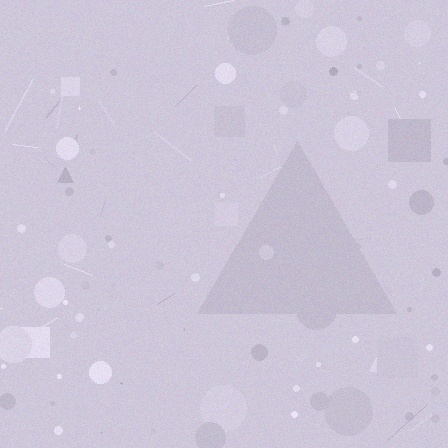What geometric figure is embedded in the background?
A triangle is embedded in the background.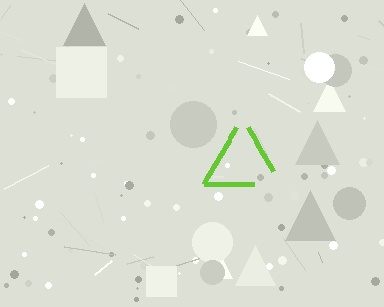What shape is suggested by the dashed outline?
The dashed outline suggests a triangle.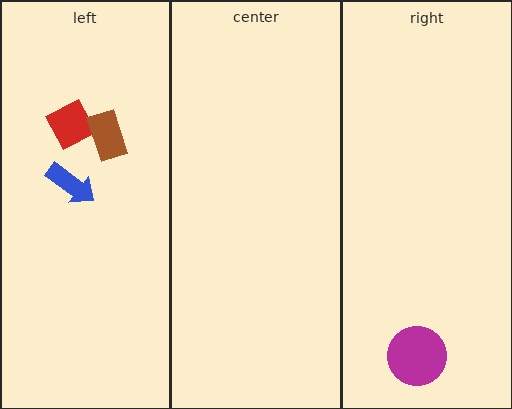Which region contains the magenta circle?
The right region.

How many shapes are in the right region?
1.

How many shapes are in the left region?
3.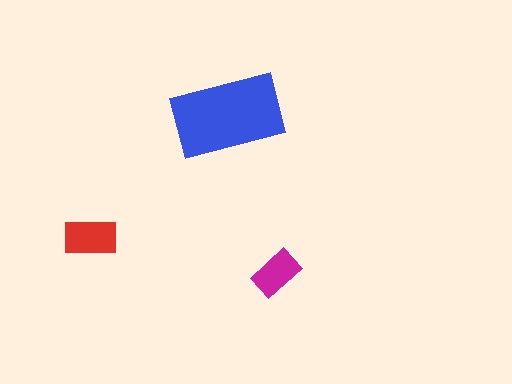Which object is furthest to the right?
The magenta rectangle is rightmost.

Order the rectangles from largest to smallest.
the blue one, the red one, the magenta one.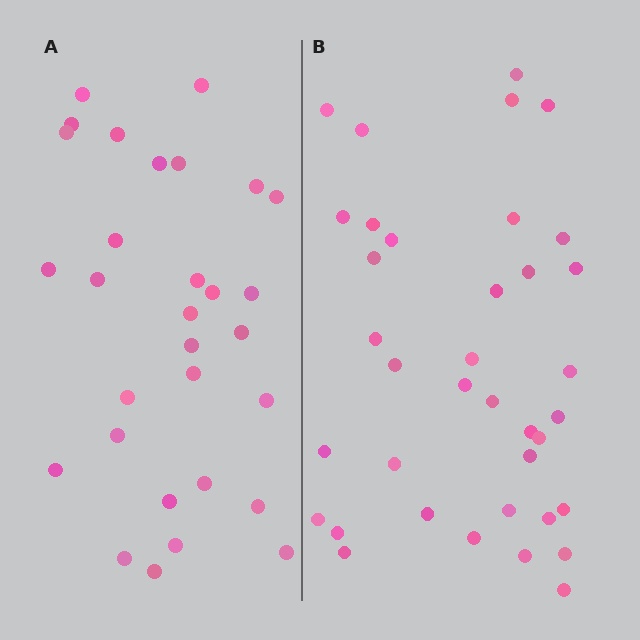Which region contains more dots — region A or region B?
Region B (the right region) has more dots.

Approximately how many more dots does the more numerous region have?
Region B has roughly 8 or so more dots than region A.